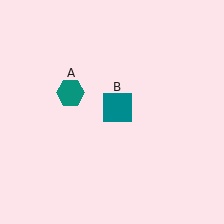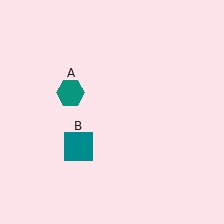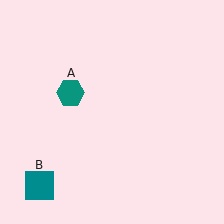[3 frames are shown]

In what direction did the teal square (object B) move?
The teal square (object B) moved down and to the left.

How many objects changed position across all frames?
1 object changed position: teal square (object B).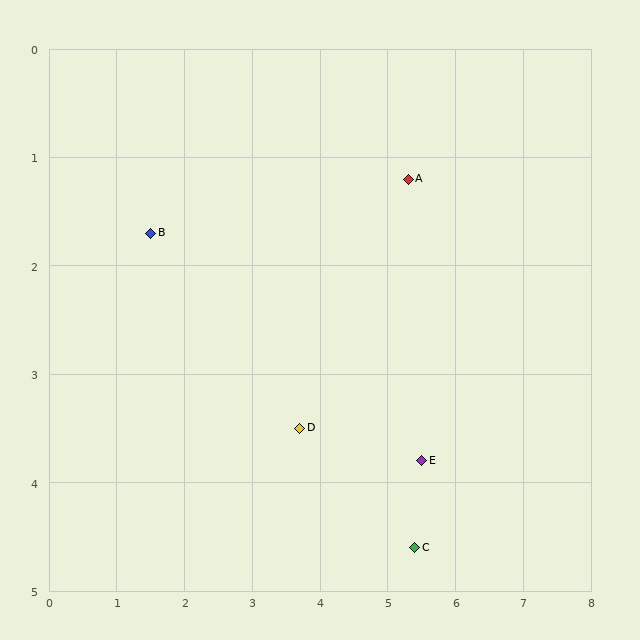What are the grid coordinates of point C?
Point C is at approximately (5.4, 4.6).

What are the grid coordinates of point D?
Point D is at approximately (3.7, 3.5).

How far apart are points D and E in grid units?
Points D and E are about 1.8 grid units apart.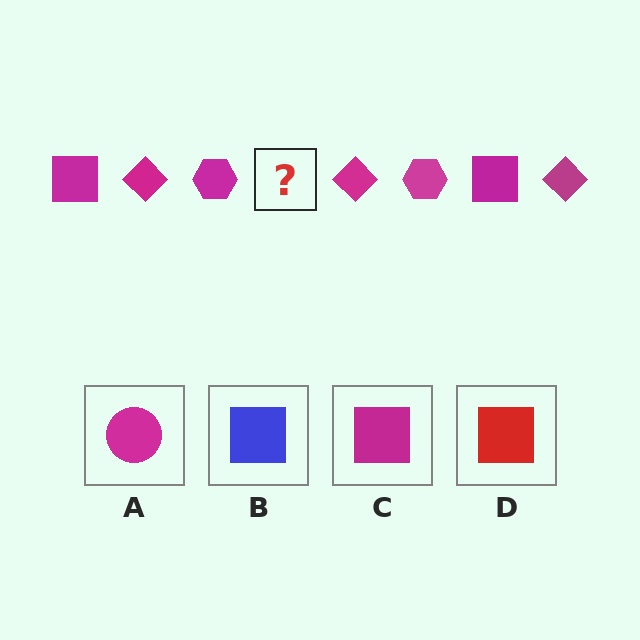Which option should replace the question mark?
Option C.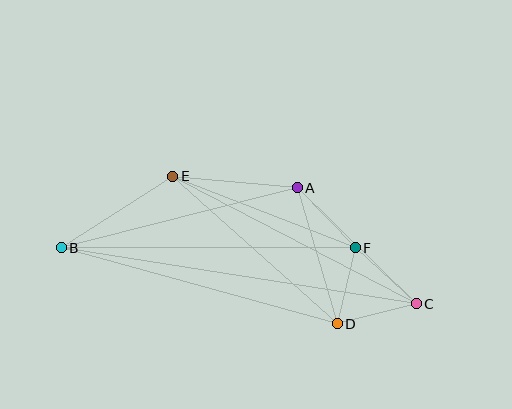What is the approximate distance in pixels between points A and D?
The distance between A and D is approximately 142 pixels.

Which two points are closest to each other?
Points D and F are closest to each other.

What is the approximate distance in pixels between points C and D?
The distance between C and D is approximately 82 pixels.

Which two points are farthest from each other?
Points B and C are farthest from each other.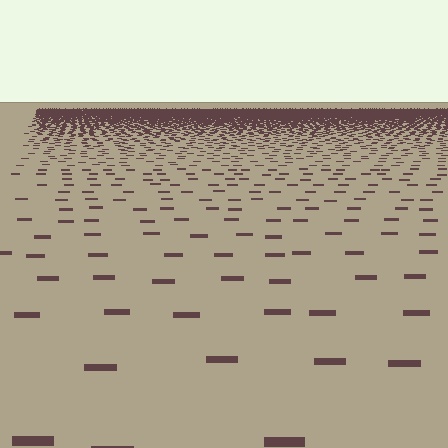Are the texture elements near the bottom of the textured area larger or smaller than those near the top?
Larger. Near the bottom, elements are closer to the viewer and appear at a bigger on-screen size.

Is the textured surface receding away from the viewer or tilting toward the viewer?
The surface is receding away from the viewer. Texture elements get smaller and denser toward the top.